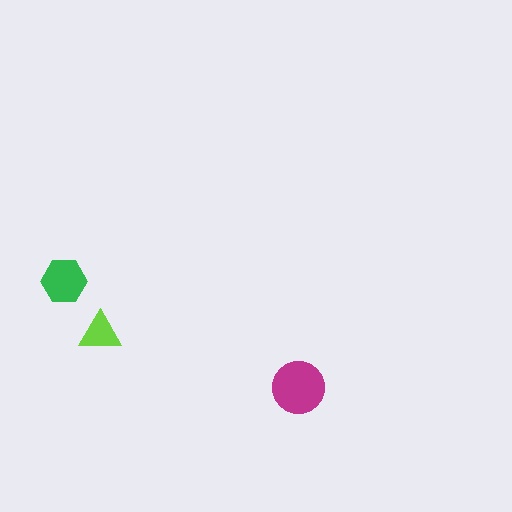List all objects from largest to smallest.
The magenta circle, the green hexagon, the lime triangle.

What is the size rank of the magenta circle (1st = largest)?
1st.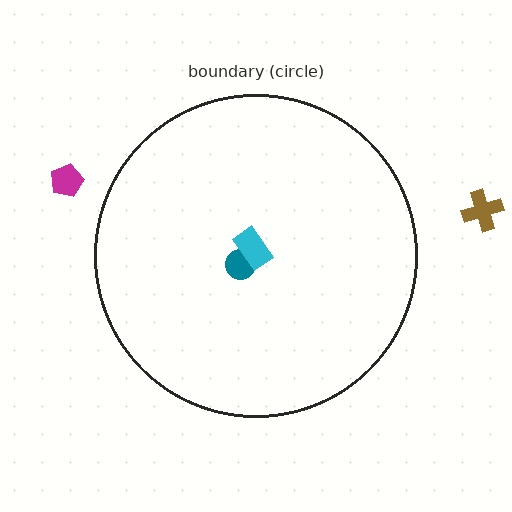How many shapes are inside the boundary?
2 inside, 2 outside.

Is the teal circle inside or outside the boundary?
Inside.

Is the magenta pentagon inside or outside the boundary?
Outside.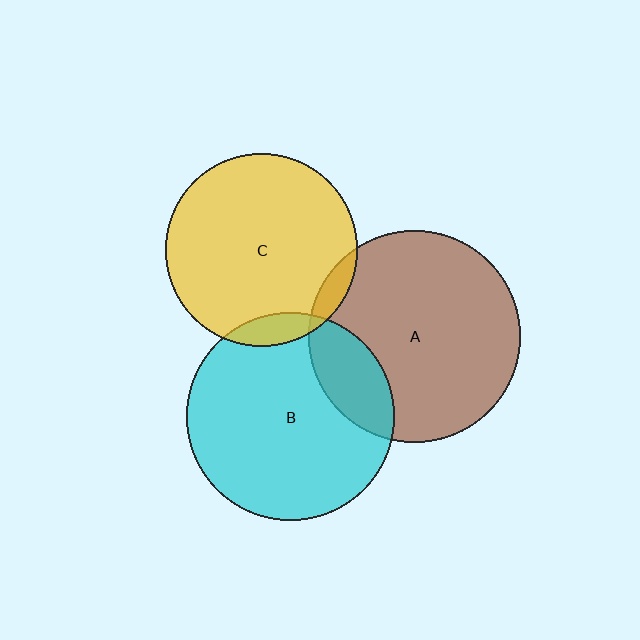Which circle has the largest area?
Circle A (brown).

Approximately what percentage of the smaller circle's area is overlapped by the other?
Approximately 20%.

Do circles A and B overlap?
Yes.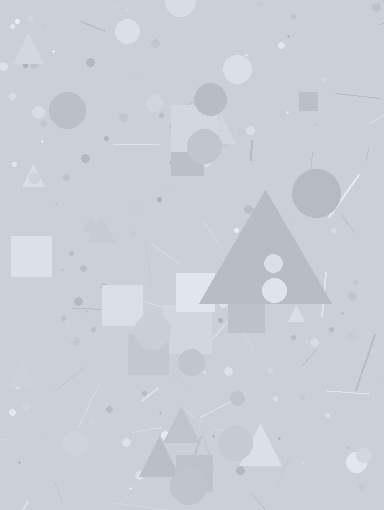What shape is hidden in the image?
A triangle is hidden in the image.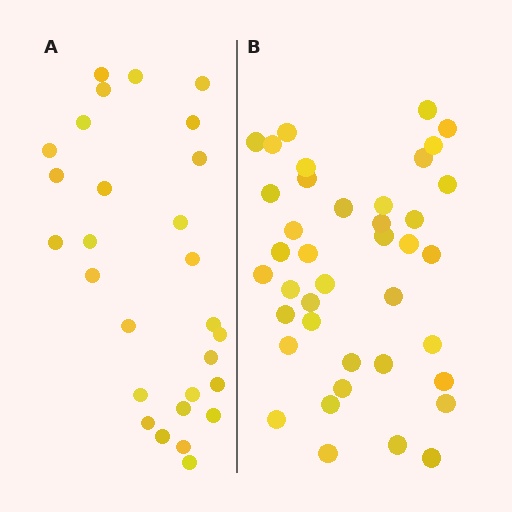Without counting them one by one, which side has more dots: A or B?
Region B (the right region) has more dots.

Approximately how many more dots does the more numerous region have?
Region B has roughly 12 or so more dots than region A.